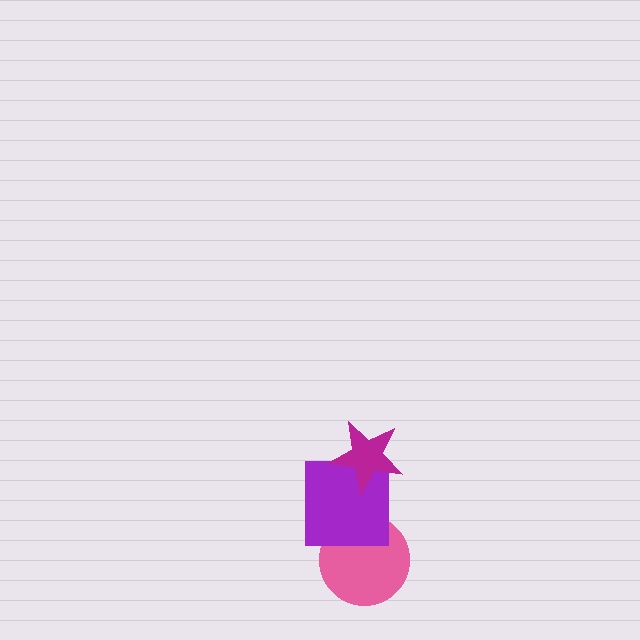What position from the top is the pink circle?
The pink circle is 3rd from the top.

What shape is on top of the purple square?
The magenta star is on top of the purple square.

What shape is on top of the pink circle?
The purple square is on top of the pink circle.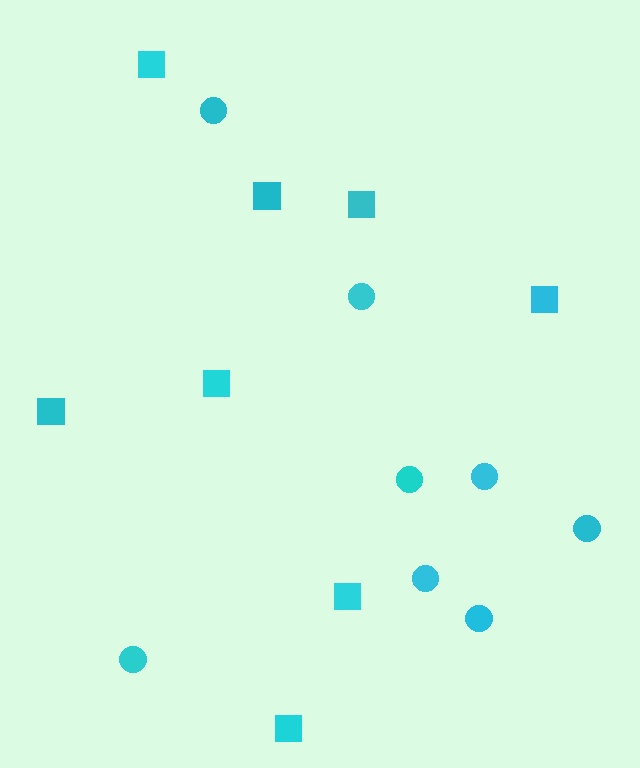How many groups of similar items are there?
There are 2 groups: one group of circles (8) and one group of squares (8).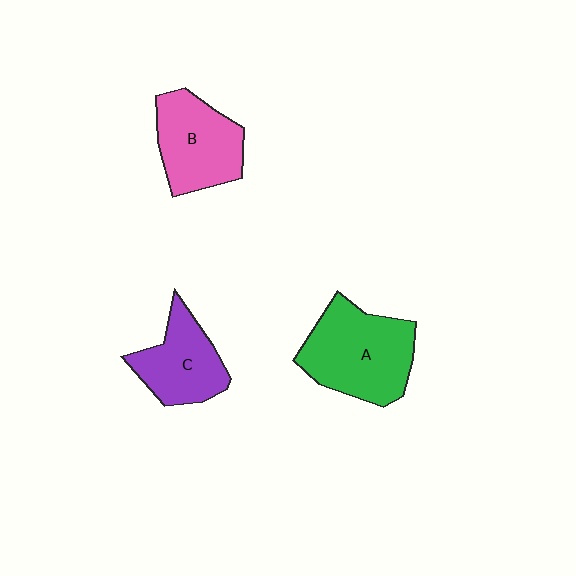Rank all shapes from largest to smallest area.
From largest to smallest: A (green), B (pink), C (purple).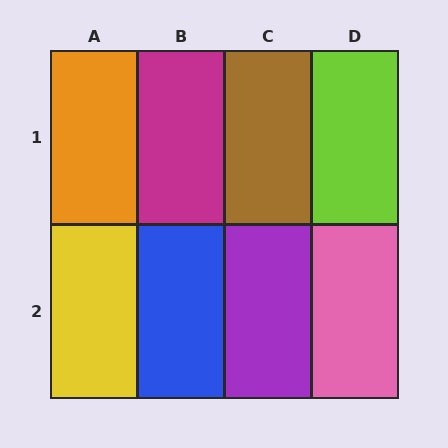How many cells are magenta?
1 cell is magenta.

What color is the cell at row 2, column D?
Pink.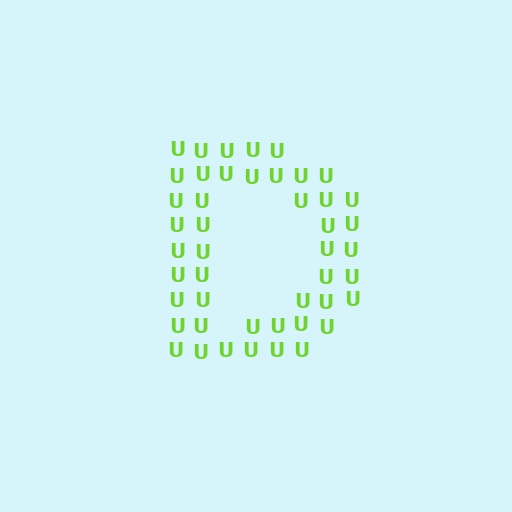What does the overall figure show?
The overall figure shows the letter D.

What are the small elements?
The small elements are letter U's.